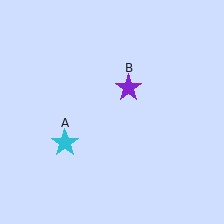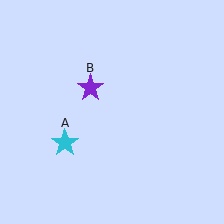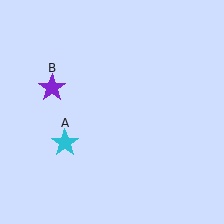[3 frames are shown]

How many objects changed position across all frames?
1 object changed position: purple star (object B).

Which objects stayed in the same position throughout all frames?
Cyan star (object A) remained stationary.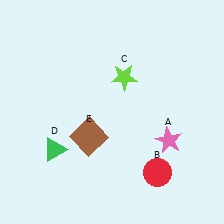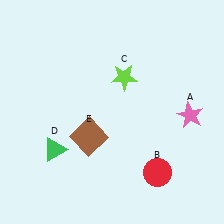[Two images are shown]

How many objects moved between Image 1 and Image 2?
1 object moved between the two images.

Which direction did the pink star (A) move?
The pink star (A) moved up.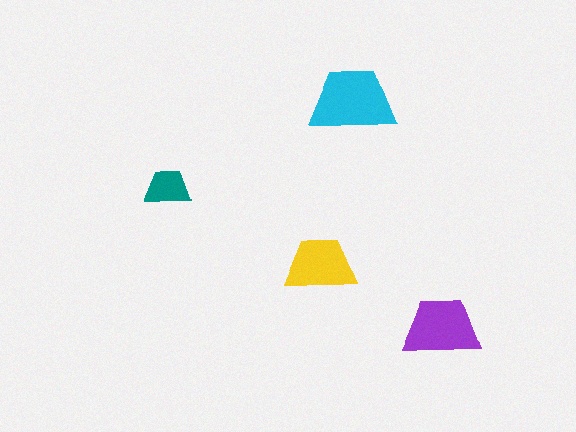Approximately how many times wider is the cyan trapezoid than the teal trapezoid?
About 2 times wider.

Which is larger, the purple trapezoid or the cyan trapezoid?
The cyan one.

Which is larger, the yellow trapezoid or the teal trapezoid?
The yellow one.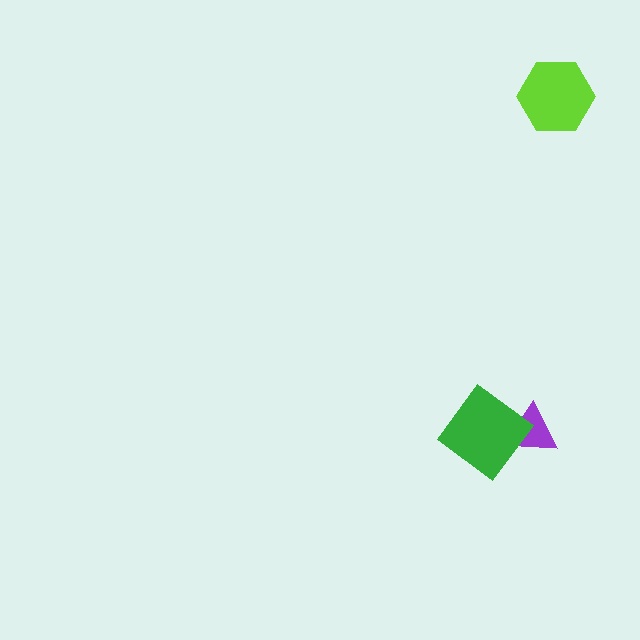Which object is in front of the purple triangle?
The green diamond is in front of the purple triangle.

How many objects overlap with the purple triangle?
1 object overlaps with the purple triangle.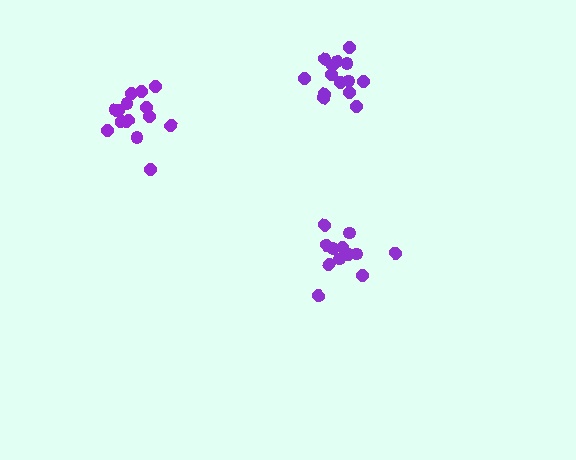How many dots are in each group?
Group 1: 12 dots, Group 2: 15 dots, Group 3: 14 dots (41 total).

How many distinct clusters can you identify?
There are 3 distinct clusters.